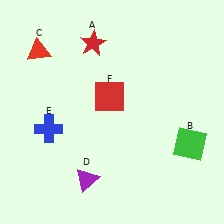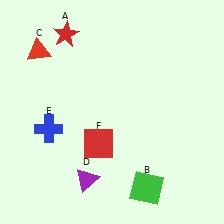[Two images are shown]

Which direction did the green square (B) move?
The green square (B) moved down.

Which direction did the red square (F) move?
The red square (F) moved down.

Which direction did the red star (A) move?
The red star (A) moved left.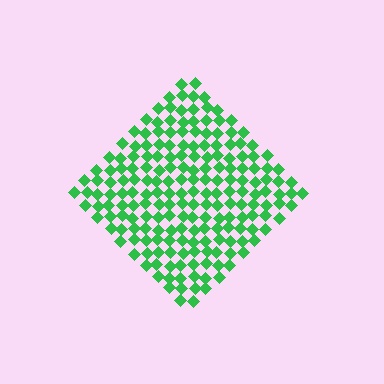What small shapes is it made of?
It is made of small diamonds.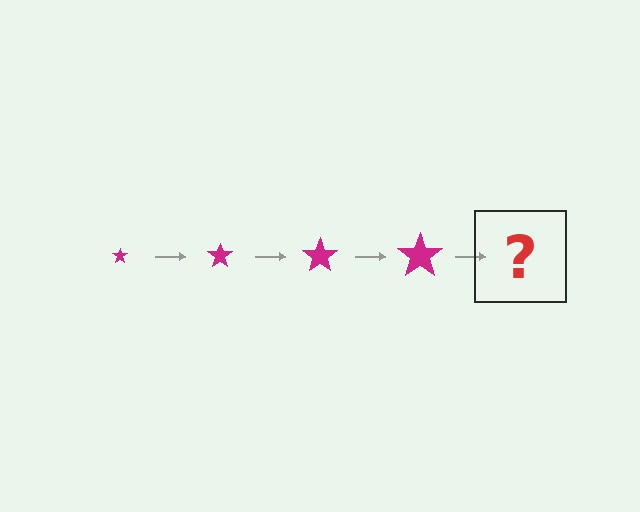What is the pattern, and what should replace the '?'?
The pattern is that the star gets progressively larger each step. The '?' should be a magenta star, larger than the previous one.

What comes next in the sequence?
The next element should be a magenta star, larger than the previous one.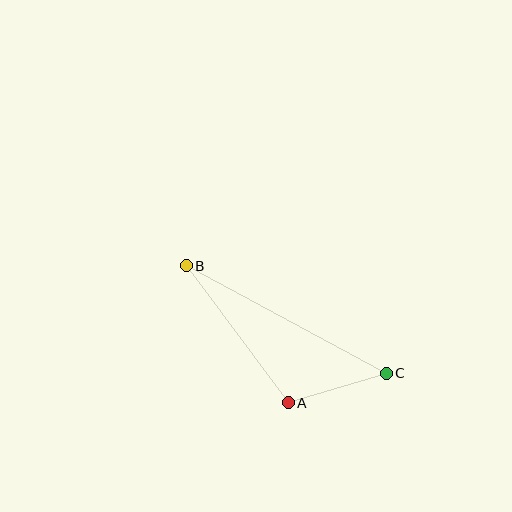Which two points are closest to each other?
Points A and C are closest to each other.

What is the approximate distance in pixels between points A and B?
The distance between A and B is approximately 171 pixels.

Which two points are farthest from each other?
Points B and C are farthest from each other.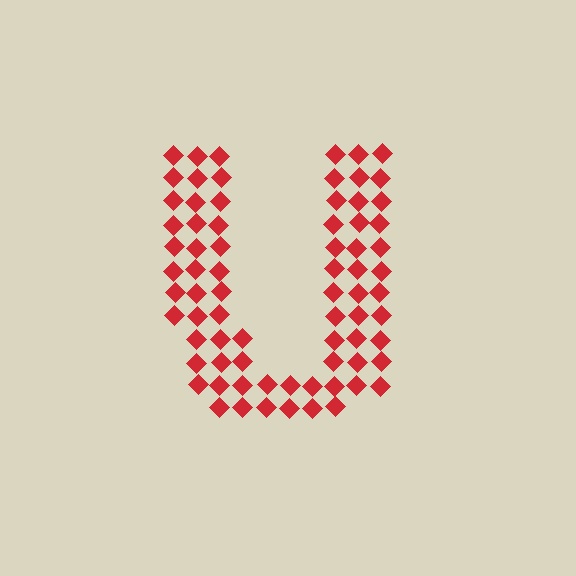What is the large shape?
The large shape is the letter U.